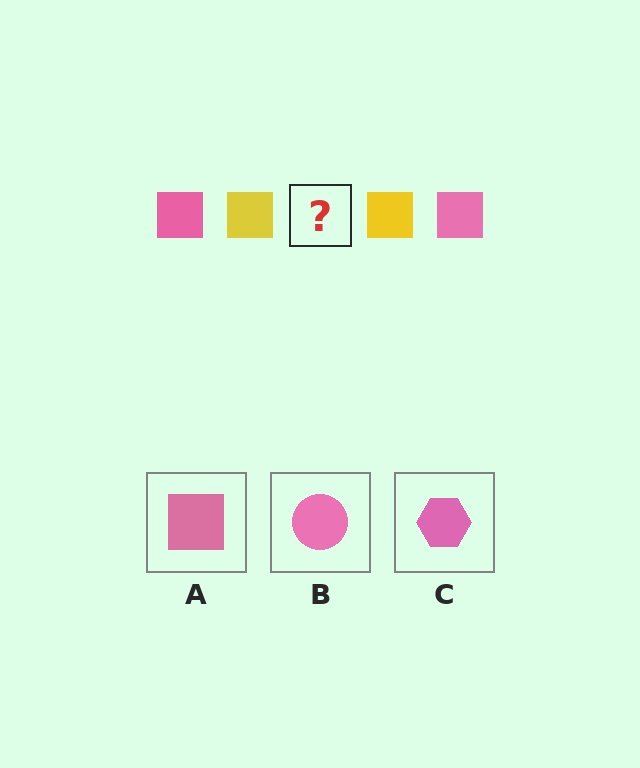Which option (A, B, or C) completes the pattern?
A.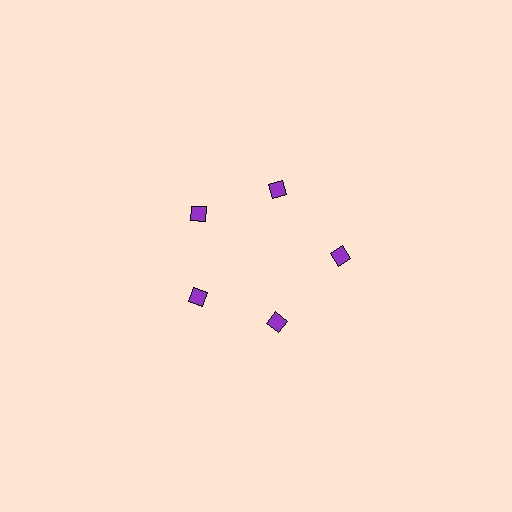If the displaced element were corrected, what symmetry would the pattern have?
It would have 5-fold rotational symmetry — the pattern would map onto itself every 72 degrees.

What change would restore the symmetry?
The symmetry would be restored by moving it inward, back onto the ring so that all 5 diamonds sit at equal angles and equal distance from the center.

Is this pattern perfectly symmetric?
No. The 5 purple diamonds are arranged in a ring, but one element near the 3 o'clock position is pushed outward from the center, breaking the 5-fold rotational symmetry.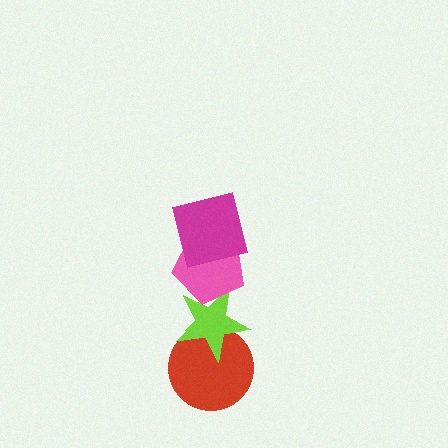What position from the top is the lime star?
The lime star is 3rd from the top.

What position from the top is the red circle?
The red circle is 4th from the top.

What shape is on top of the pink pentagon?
The magenta square is on top of the pink pentagon.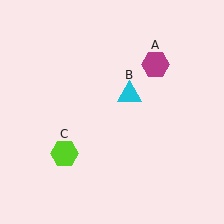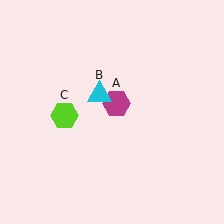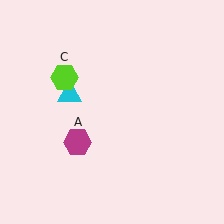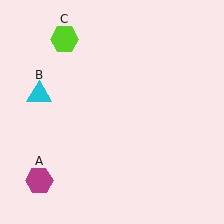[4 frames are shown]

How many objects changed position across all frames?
3 objects changed position: magenta hexagon (object A), cyan triangle (object B), lime hexagon (object C).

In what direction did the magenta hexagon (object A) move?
The magenta hexagon (object A) moved down and to the left.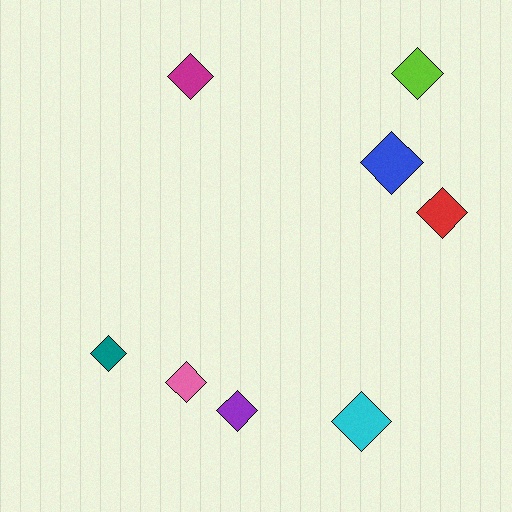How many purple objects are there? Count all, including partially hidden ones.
There is 1 purple object.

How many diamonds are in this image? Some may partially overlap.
There are 8 diamonds.